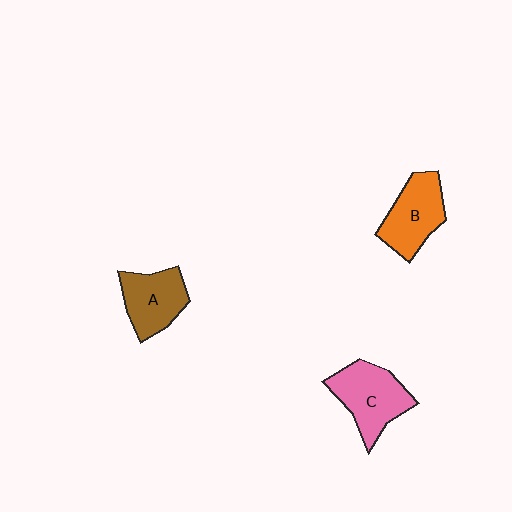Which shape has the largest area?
Shape C (pink).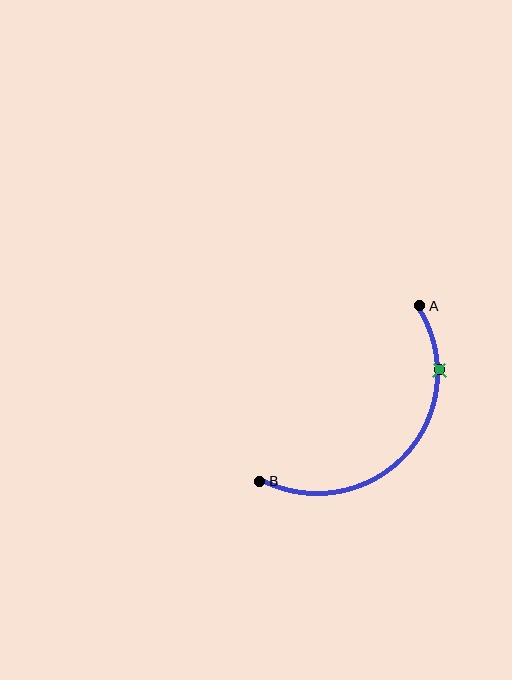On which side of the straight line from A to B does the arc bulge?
The arc bulges below and to the right of the straight line connecting A and B.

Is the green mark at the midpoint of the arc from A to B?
No. The green mark lies on the arc but is closer to endpoint A. The arc midpoint would be at the point on the curve equidistant along the arc from both A and B.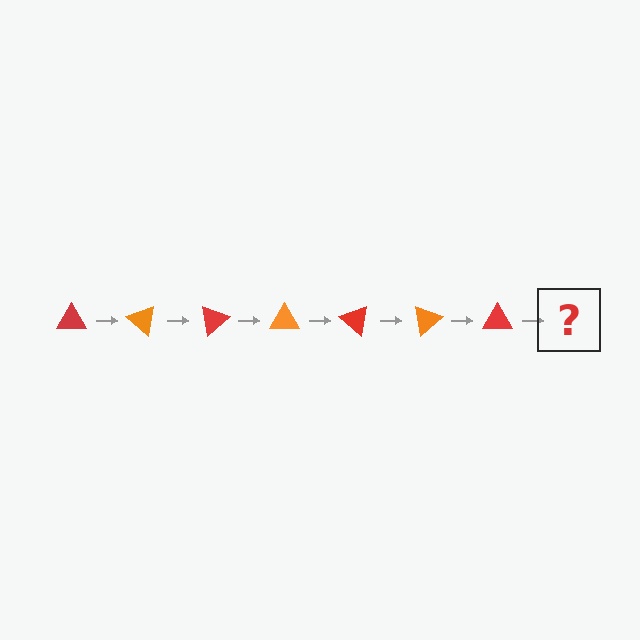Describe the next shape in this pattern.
It should be an orange triangle, rotated 280 degrees from the start.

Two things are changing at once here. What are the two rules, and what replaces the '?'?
The two rules are that it rotates 40 degrees each step and the color cycles through red and orange. The '?' should be an orange triangle, rotated 280 degrees from the start.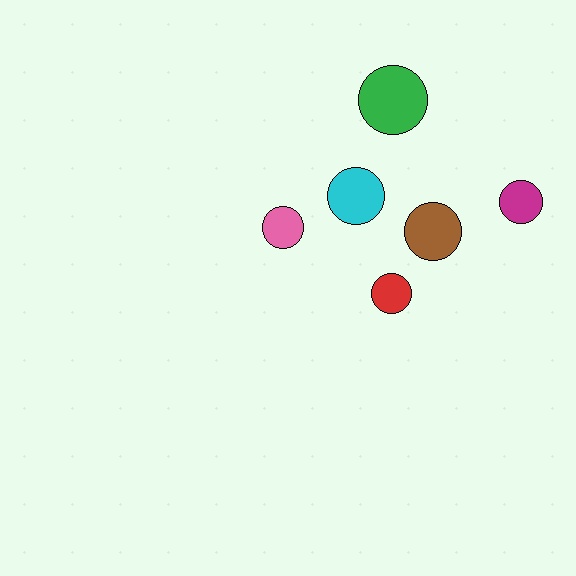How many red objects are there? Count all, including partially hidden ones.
There is 1 red object.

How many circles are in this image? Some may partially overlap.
There are 6 circles.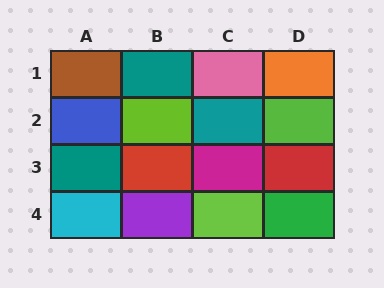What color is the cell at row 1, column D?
Orange.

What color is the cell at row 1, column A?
Brown.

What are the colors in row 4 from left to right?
Cyan, purple, lime, green.